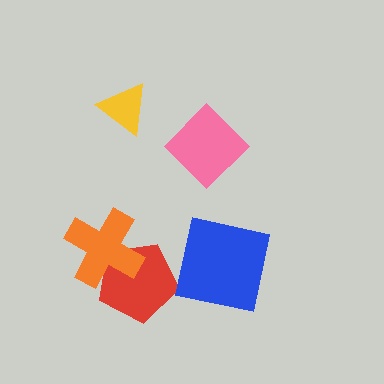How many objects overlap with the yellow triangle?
0 objects overlap with the yellow triangle.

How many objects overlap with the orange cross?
1 object overlaps with the orange cross.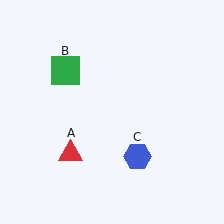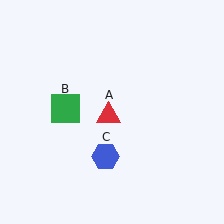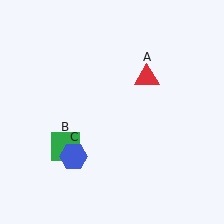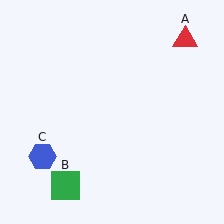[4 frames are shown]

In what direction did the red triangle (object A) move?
The red triangle (object A) moved up and to the right.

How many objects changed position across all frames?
3 objects changed position: red triangle (object A), green square (object B), blue hexagon (object C).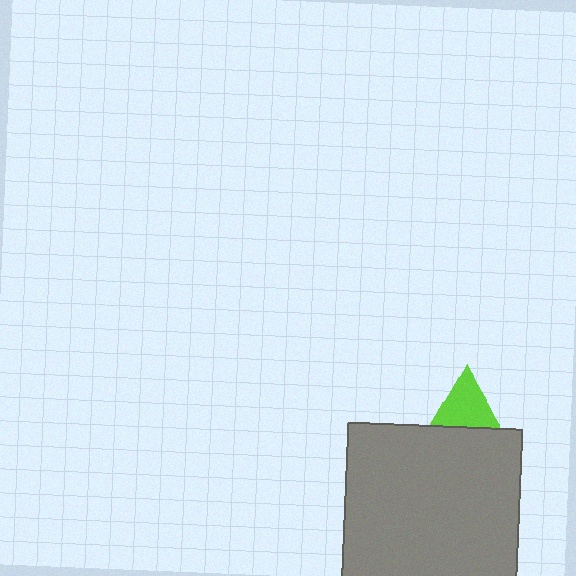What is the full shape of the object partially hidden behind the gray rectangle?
The partially hidden object is a lime triangle.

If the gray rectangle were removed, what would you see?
You would see the complete lime triangle.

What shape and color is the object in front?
The object in front is a gray rectangle.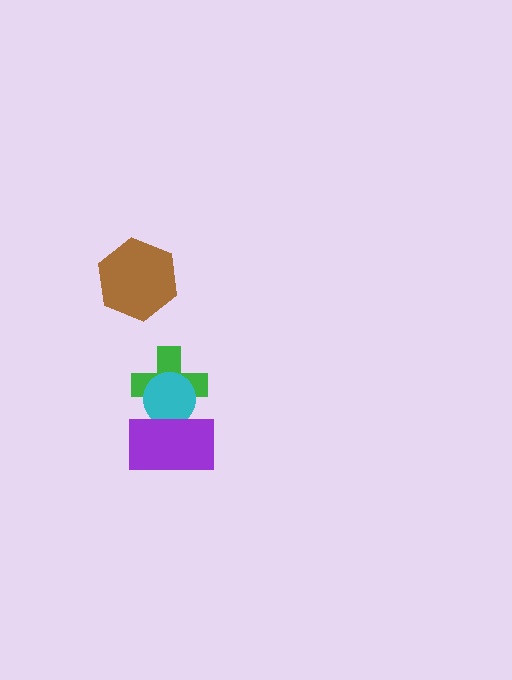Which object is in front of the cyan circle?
The purple rectangle is in front of the cyan circle.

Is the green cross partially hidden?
Yes, it is partially covered by another shape.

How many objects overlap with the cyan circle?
2 objects overlap with the cyan circle.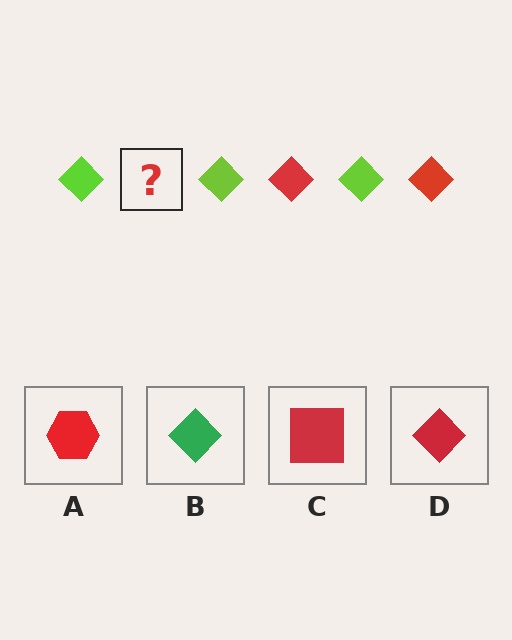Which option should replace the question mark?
Option D.